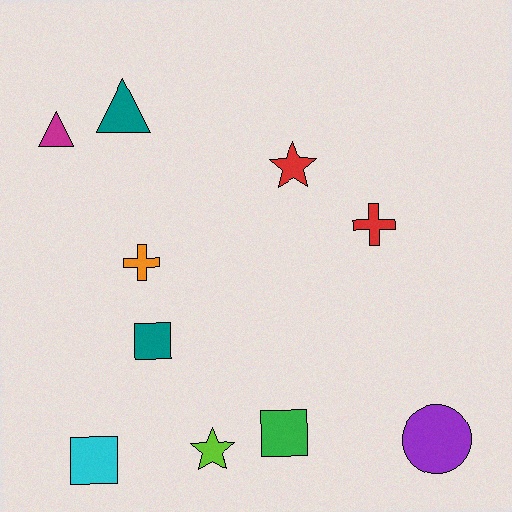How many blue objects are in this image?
There are no blue objects.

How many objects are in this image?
There are 10 objects.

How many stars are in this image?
There are 2 stars.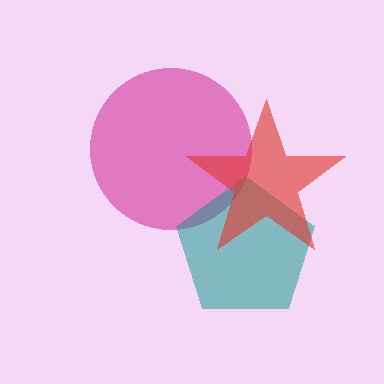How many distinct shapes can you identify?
There are 3 distinct shapes: a magenta circle, a teal pentagon, a red star.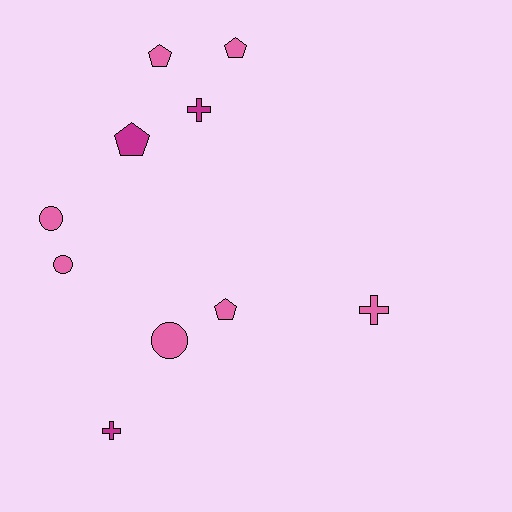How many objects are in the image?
There are 10 objects.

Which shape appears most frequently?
Pentagon, with 4 objects.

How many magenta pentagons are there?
There is 1 magenta pentagon.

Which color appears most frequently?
Pink, with 7 objects.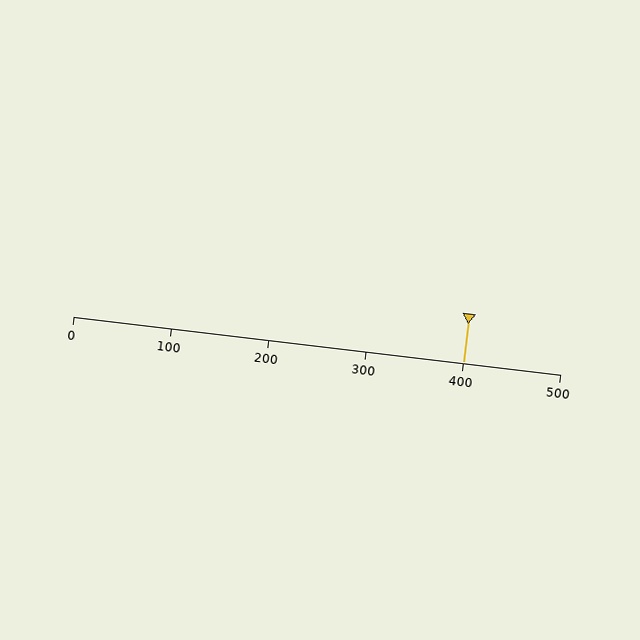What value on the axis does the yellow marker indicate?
The marker indicates approximately 400.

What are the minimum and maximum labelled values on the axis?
The axis runs from 0 to 500.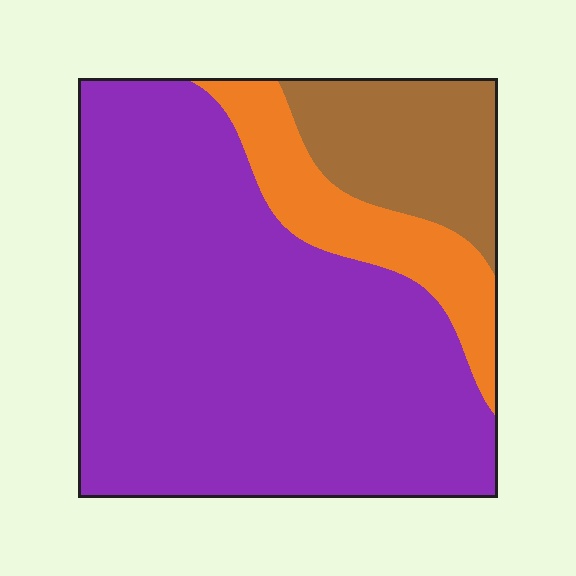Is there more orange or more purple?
Purple.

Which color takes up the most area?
Purple, at roughly 70%.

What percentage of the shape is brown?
Brown takes up about one sixth (1/6) of the shape.